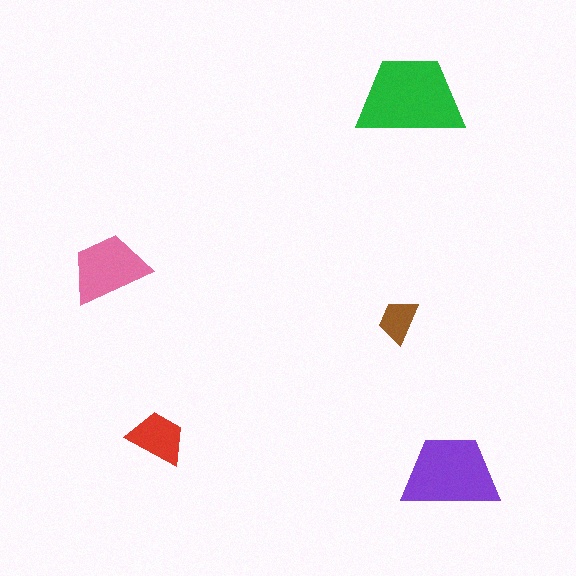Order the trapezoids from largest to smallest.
the green one, the purple one, the pink one, the red one, the brown one.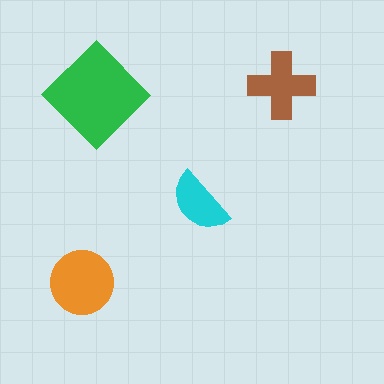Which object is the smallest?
The cyan semicircle.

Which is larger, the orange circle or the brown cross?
The orange circle.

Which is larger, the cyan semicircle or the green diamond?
The green diamond.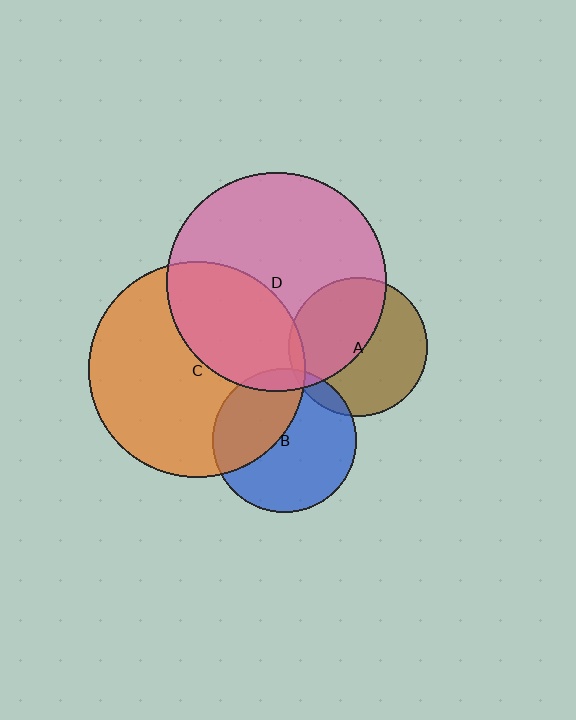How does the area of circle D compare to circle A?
Approximately 2.5 times.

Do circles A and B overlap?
Yes.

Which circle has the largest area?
Circle D (pink).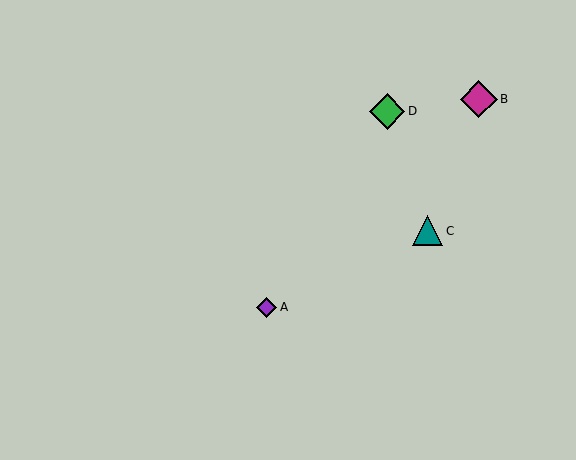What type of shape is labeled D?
Shape D is a green diamond.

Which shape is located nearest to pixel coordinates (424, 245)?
The teal triangle (labeled C) at (428, 231) is nearest to that location.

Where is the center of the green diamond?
The center of the green diamond is at (387, 111).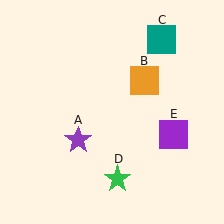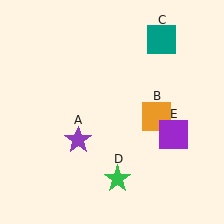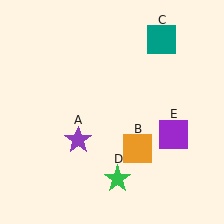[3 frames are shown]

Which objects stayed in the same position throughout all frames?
Purple star (object A) and teal square (object C) and green star (object D) and purple square (object E) remained stationary.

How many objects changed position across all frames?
1 object changed position: orange square (object B).